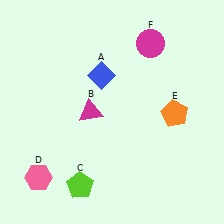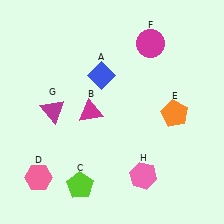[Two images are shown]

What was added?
A magenta triangle (G), a pink hexagon (H) were added in Image 2.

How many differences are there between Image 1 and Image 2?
There are 2 differences between the two images.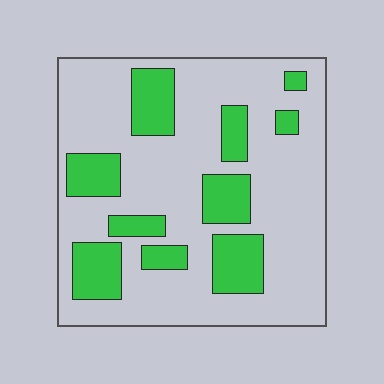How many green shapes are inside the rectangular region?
10.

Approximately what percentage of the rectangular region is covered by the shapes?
Approximately 25%.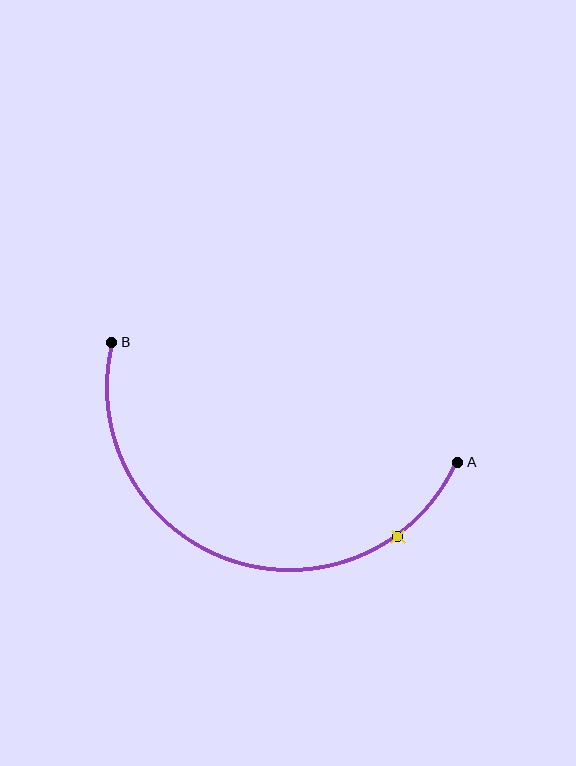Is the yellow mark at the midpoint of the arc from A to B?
No. The yellow mark lies on the arc but is closer to endpoint A. The arc midpoint would be at the point on the curve equidistant along the arc from both A and B.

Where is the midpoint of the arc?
The arc midpoint is the point on the curve farthest from the straight line joining A and B. It sits below that line.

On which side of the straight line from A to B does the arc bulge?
The arc bulges below the straight line connecting A and B.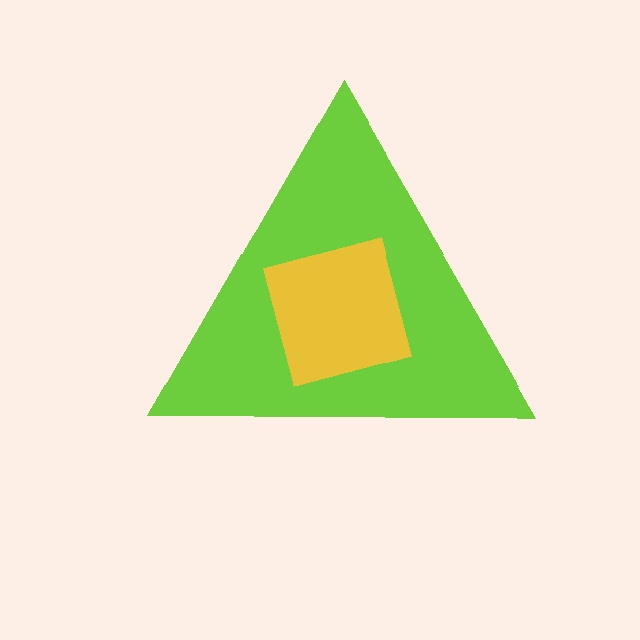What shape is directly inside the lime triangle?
The yellow square.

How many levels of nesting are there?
2.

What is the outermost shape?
The lime triangle.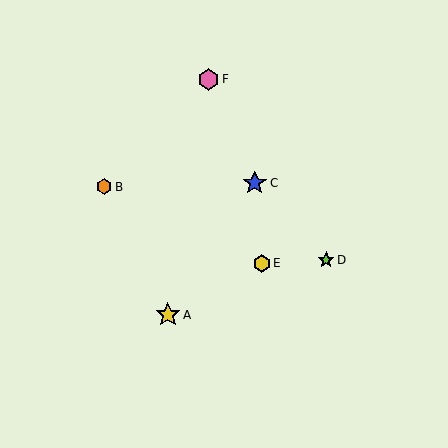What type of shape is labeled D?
Shape D is a lime star.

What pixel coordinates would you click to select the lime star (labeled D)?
Click at (326, 260) to select the lime star D.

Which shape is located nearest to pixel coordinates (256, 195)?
The blue star (labeled C) at (255, 183) is nearest to that location.